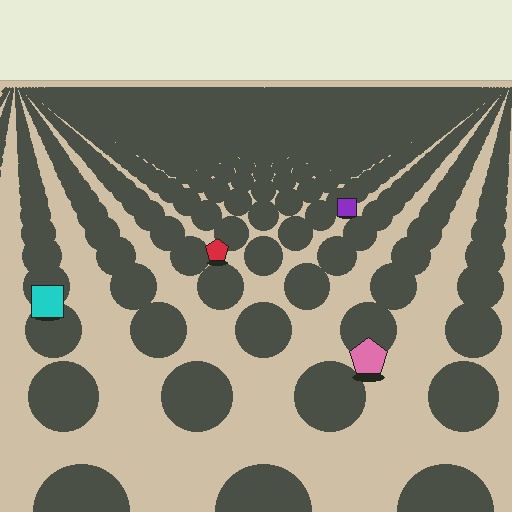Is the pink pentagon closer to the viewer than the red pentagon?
Yes. The pink pentagon is closer — you can tell from the texture gradient: the ground texture is coarser near it.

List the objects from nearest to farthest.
From nearest to farthest: the pink pentagon, the cyan square, the red pentagon, the purple square.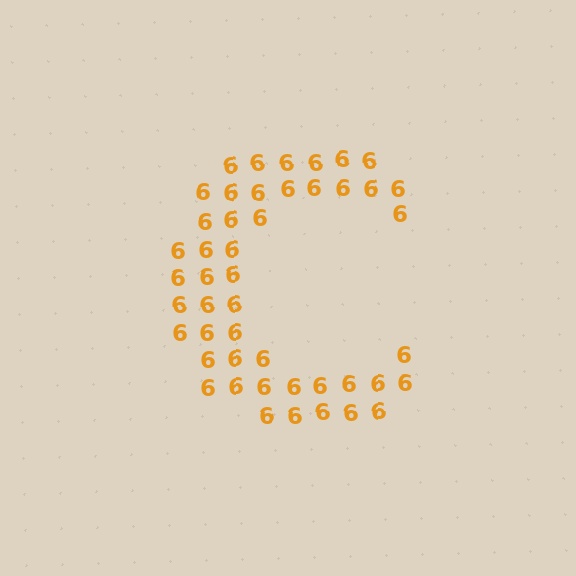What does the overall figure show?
The overall figure shows the letter C.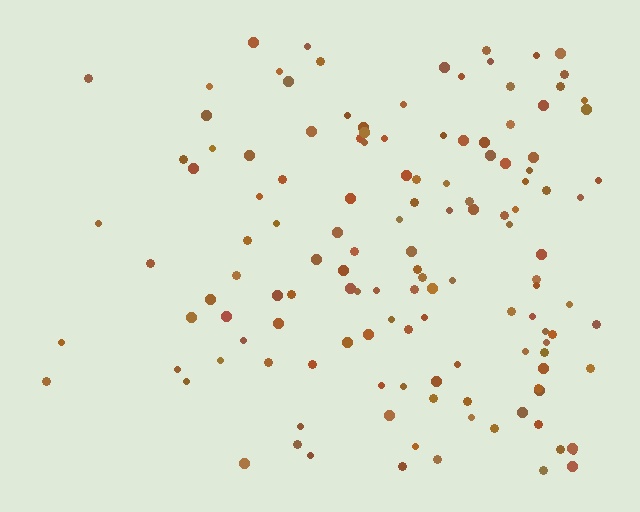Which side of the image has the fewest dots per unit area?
The left.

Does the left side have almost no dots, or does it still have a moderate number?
Still a moderate number, just noticeably fewer than the right.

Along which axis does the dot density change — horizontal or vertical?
Horizontal.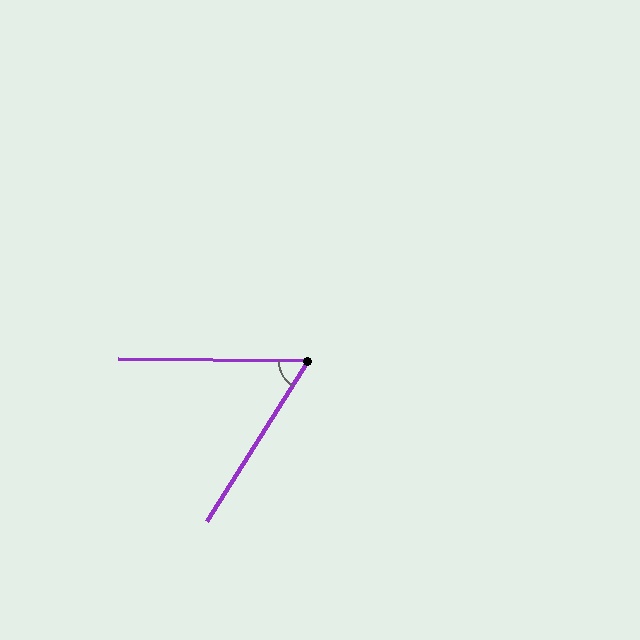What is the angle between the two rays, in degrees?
Approximately 58 degrees.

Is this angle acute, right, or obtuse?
It is acute.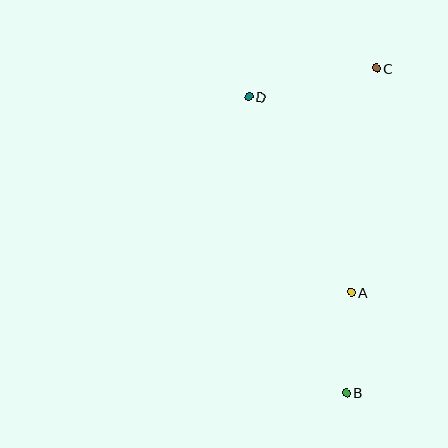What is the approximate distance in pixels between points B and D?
The distance between B and D is approximately 311 pixels.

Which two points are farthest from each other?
Points B and C are farthest from each other.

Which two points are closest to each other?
Points A and B are closest to each other.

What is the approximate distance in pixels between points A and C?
The distance between A and C is approximately 226 pixels.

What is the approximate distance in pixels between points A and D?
The distance between A and D is approximately 221 pixels.